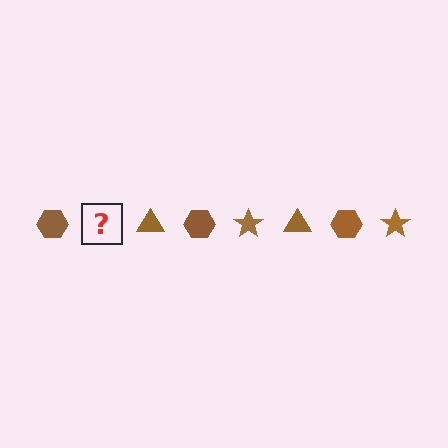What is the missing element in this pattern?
The missing element is a brown star.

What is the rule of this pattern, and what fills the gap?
The rule is that the pattern cycles through hexagon, star, triangle shapes in brown. The gap should be filled with a brown star.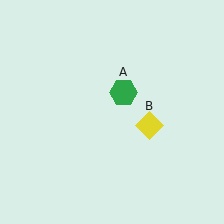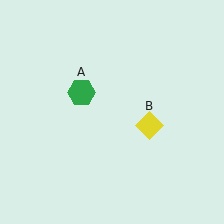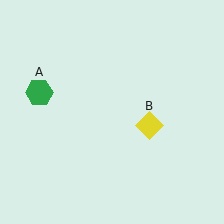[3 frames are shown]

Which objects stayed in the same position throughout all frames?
Yellow diamond (object B) remained stationary.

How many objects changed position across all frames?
1 object changed position: green hexagon (object A).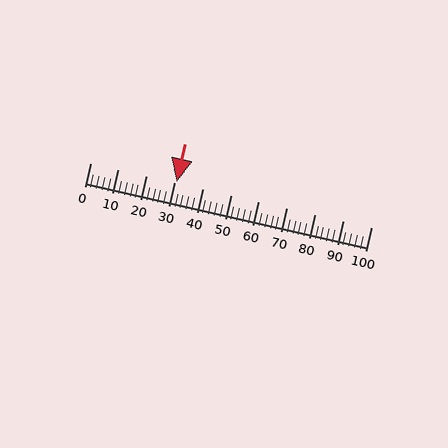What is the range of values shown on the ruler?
The ruler shows values from 0 to 100.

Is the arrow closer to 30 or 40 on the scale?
The arrow is closer to 30.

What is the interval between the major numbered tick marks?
The major tick marks are spaced 10 units apart.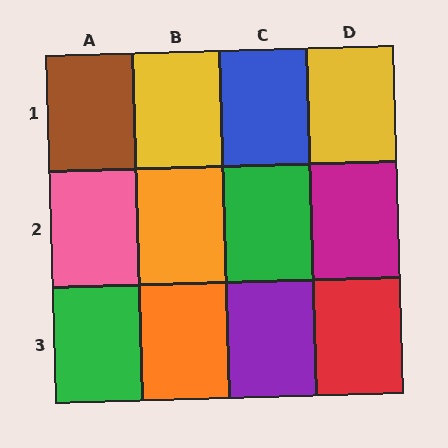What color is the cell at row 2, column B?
Orange.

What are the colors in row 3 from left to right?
Green, orange, purple, red.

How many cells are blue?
1 cell is blue.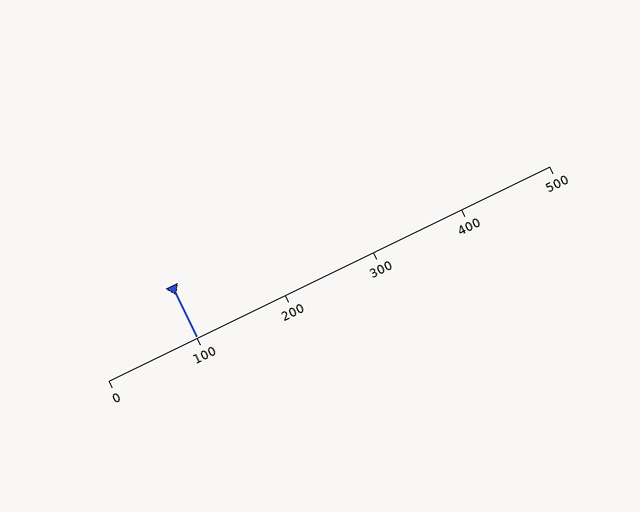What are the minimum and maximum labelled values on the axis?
The axis runs from 0 to 500.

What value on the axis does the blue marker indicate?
The marker indicates approximately 100.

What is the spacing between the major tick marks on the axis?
The major ticks are spaced 100 apart.